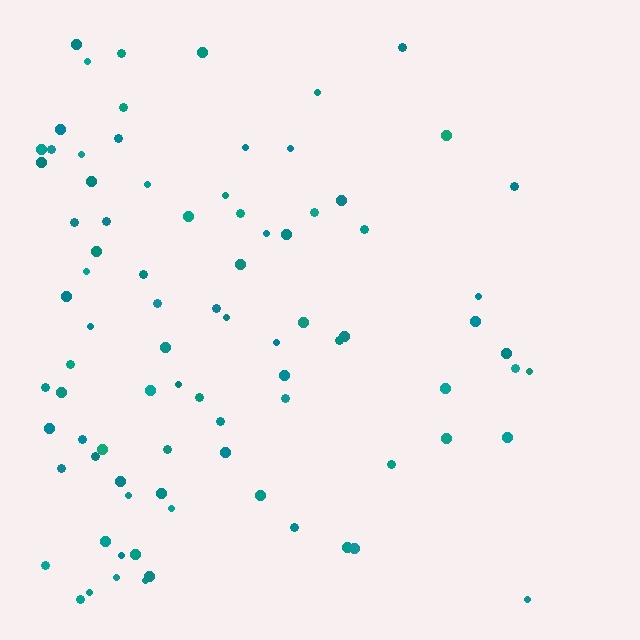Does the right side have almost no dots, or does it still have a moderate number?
Still a moderate number, just noticeably fewer than the left.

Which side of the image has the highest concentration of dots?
The left.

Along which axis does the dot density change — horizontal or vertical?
Horizontal.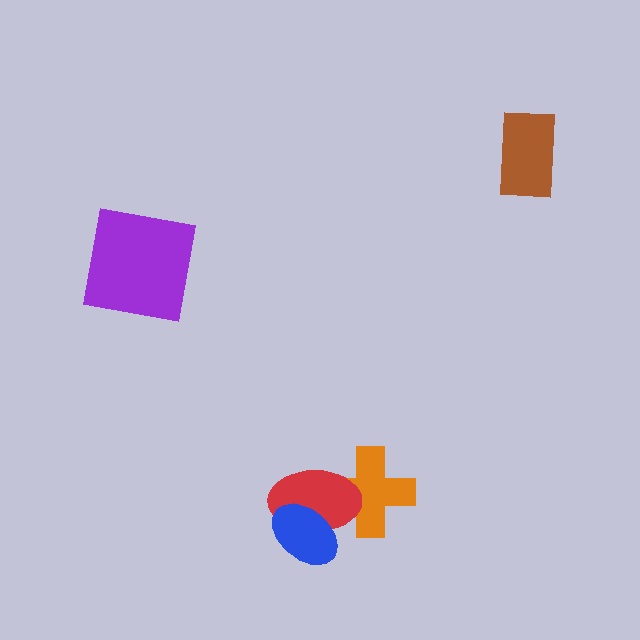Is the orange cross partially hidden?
Yes, it is partially covered by another shape.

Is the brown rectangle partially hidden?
No, no other shape covers it.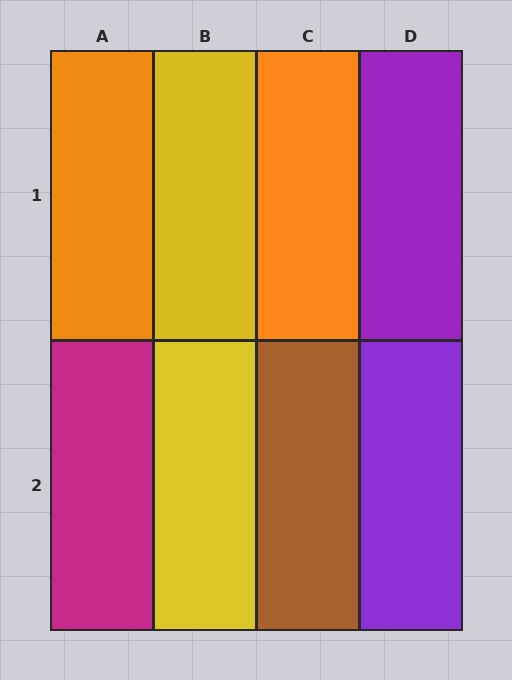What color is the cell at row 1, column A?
Orange.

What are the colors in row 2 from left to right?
Magenta, yellow, brown, purple.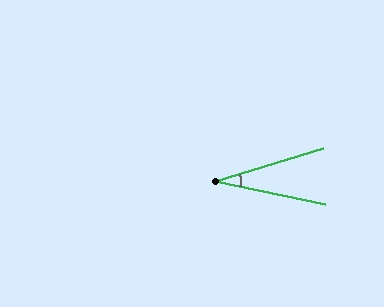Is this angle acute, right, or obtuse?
It is acute.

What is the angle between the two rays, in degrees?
Approximately 29 degrees.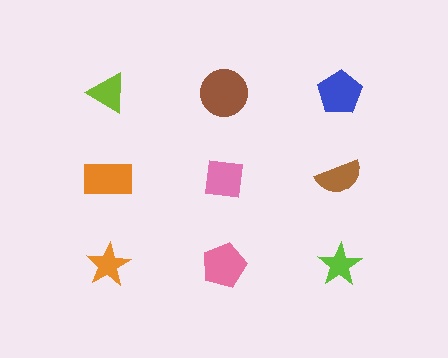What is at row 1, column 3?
A blue pentagon.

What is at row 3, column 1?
An orange star.